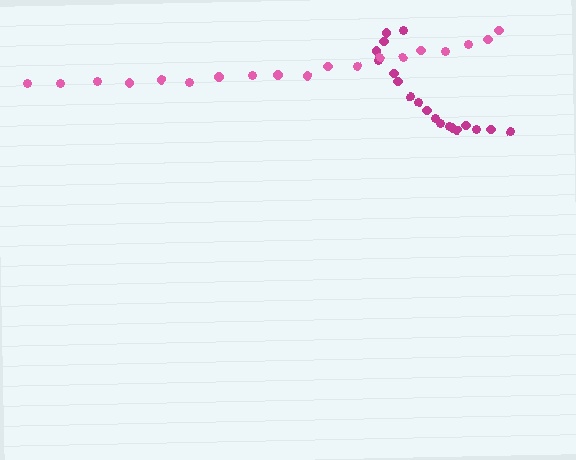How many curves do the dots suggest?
There are 2 distinct paths.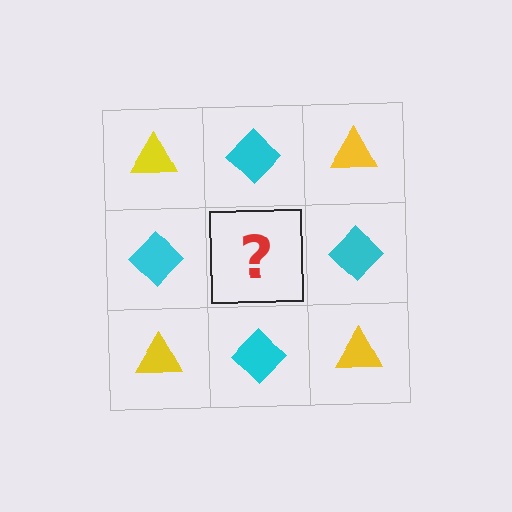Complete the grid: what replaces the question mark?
The question mark should be replaced with a yellow triangle.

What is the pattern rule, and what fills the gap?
The rule is that it alternates yellow triangle and cyan diamond in a checkerboard pattern. The gap should be filled with a yellow triangle.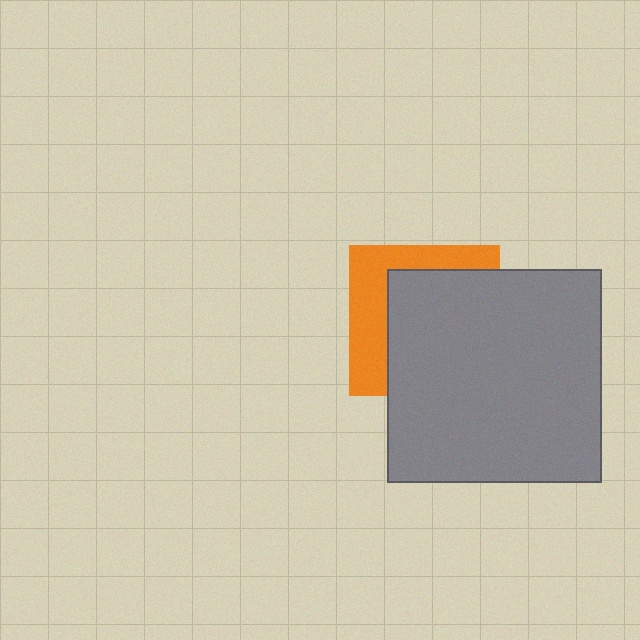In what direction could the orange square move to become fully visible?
The orange square could move toward the upper-left. That would shift it out from behind the gray square entirely.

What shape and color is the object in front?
The object in front is a gray square.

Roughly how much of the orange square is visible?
A small part of it is visible (roughly 37%).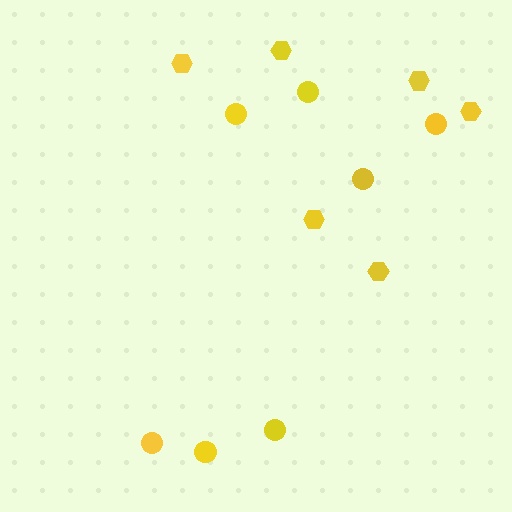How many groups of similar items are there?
There are 2 groups: one group of circles (7) and one group of hexagons (6).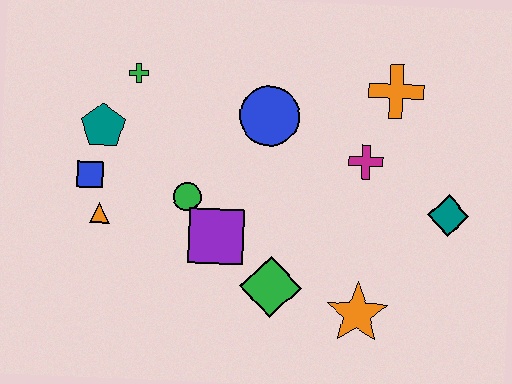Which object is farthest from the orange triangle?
The teal diamond is farthest from the orange triangle.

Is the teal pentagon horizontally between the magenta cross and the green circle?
No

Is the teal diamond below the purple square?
No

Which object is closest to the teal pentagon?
The blue square is closest to the teal pentagon.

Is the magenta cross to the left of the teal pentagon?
No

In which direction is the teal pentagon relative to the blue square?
The teal pentagon is above the blue square.